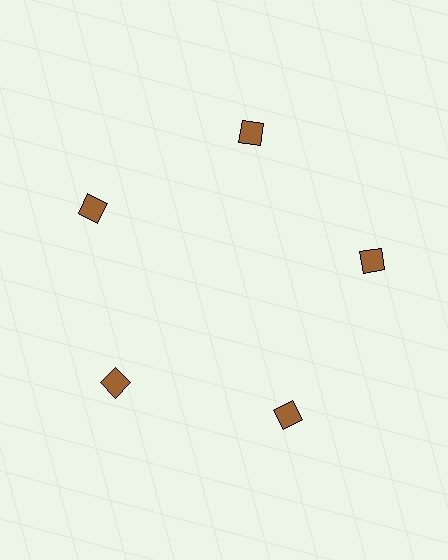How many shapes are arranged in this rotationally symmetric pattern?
There are 5 shapes, arranged in 5 groups of 1.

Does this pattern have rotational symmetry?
Yes, this pattern has 5-fold rotational symmetry. It looks the same after rotating 72 degrees around the center.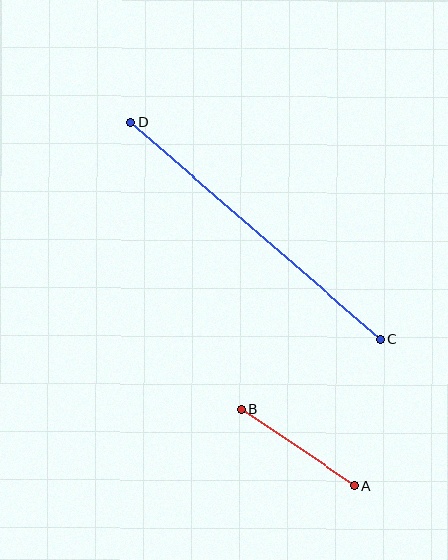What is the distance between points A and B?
The distance is approximately 136 pixels.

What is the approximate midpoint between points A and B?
The midpoint is at approximately (298, 447) pixels.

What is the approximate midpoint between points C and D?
The midpoint is at approximately (255, 230) pixels.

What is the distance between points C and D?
The distance is approximately 331 pixels.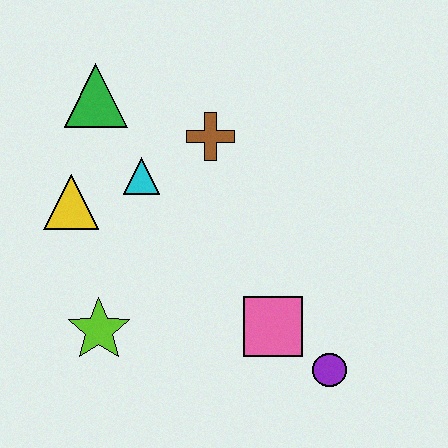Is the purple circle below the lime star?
Yes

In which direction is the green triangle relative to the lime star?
The green triangle is above the lime star.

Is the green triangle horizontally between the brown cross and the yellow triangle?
Yes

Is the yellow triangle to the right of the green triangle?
No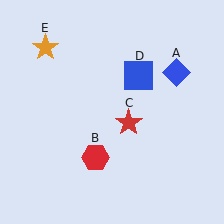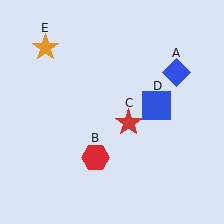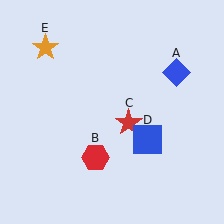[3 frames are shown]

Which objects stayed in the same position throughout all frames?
Blue diamond (object A) and red hexagon (object B) and red star (object C) and orange star (object E) remained stationary.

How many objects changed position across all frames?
1 object changed position: blue square (object D).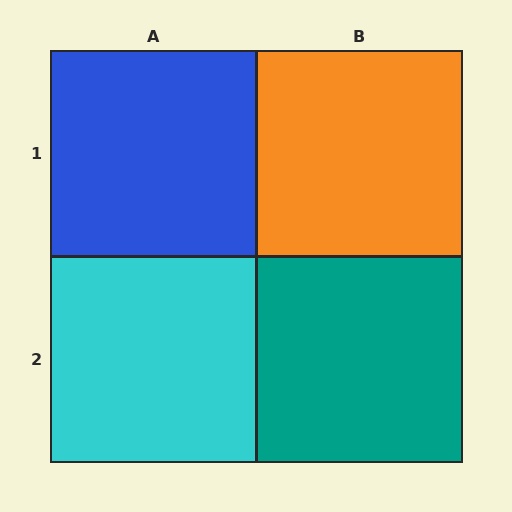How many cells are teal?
1 cell is teal.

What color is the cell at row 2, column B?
Teal.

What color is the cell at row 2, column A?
Cyan.